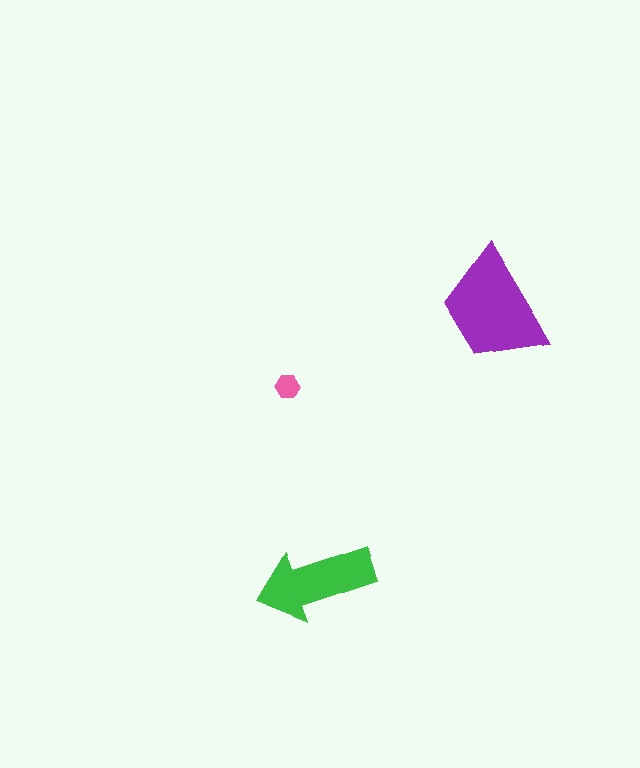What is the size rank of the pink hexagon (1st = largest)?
3rd.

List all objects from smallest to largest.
The pink hexagon, the green arrow, the purple trapezoid.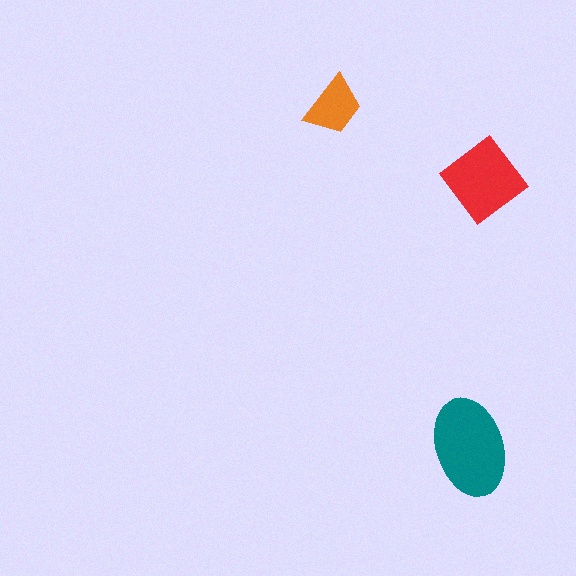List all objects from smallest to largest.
The orange trapezoid, the red diamond, the teal ellipse.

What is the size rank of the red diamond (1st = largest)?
2nd.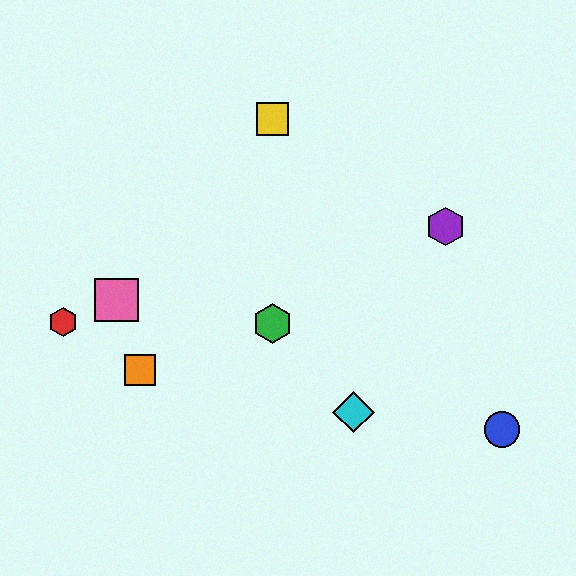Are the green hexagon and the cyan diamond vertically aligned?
No, the green hexagon is at x≈273 and the cyan diamond is at x≈353.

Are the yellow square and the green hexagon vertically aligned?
Yes, both are at x≈273.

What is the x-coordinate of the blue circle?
The blue circle is at x≈502.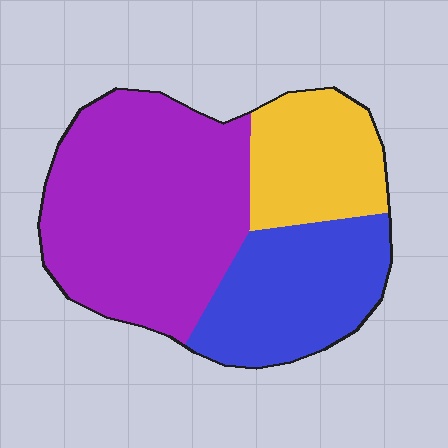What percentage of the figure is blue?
Blue takes up between a quarter and a half of the figure.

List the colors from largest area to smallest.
From largest to smallest: purple, blue, yellow.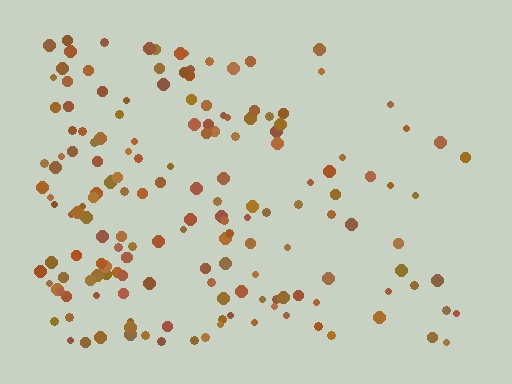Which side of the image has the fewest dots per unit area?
The right.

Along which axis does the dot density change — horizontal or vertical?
Horizontal.